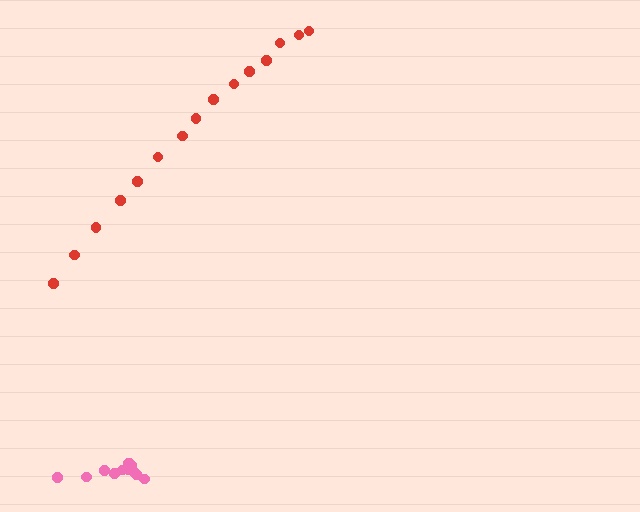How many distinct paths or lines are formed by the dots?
There are 2 distinct paths.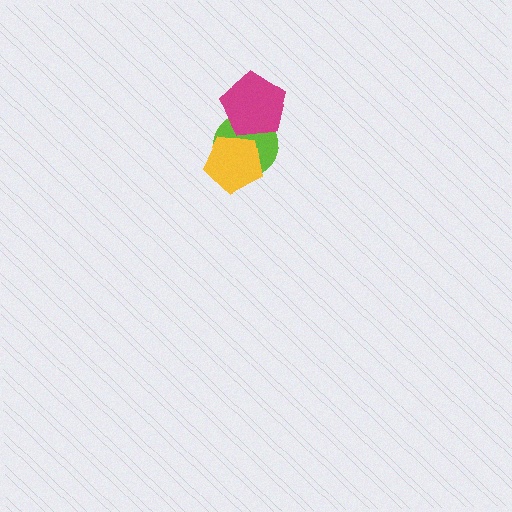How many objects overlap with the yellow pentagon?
1 object overlaps with the yellow pentagon.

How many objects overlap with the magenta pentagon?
1 object overlaps with the magenta pentagon.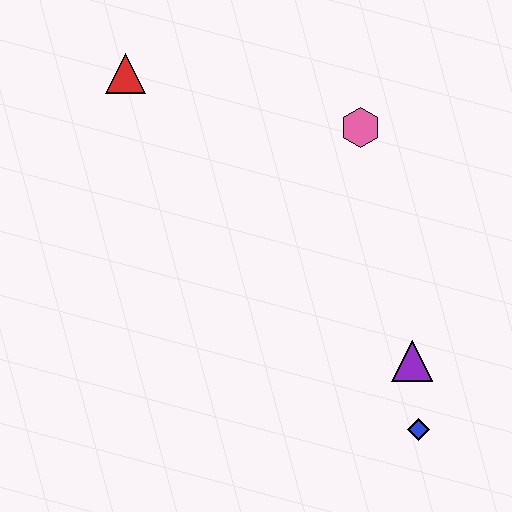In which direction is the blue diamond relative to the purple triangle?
The blue diamond is below the purple triangle.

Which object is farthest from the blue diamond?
The red triangle is farthest from the blue diamond.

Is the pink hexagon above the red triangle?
No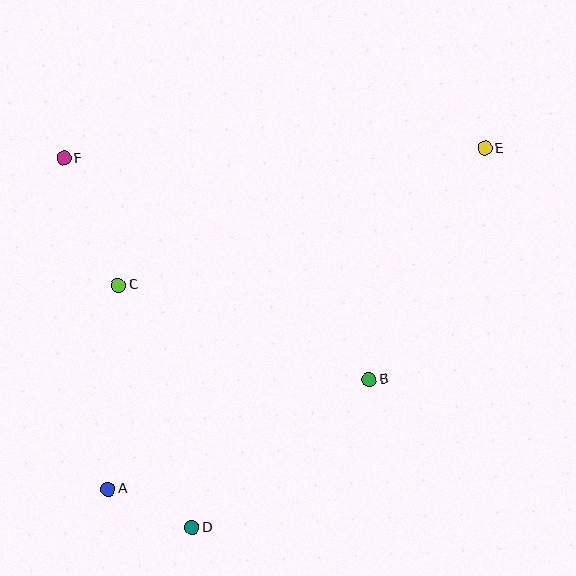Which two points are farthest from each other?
Points A and E are farthest from each other.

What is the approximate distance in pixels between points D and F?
The distance between D and F is approximately 391 pixels.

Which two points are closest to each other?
Points A and D are closest to each other.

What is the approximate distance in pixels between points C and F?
The distance between C and F is approximately 139 pixels.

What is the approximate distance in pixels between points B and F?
The distance between B and F is approximately 377 pixels.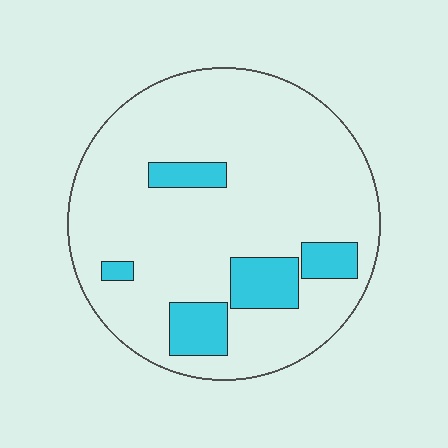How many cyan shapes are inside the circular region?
5.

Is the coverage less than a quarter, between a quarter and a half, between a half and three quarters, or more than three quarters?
Less than a quarter.